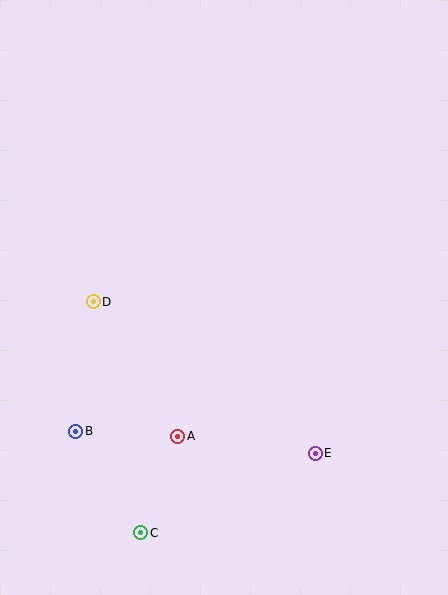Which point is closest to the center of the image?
Point D at (93, 302) is closest to the center.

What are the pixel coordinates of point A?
Point A is at (178, 436).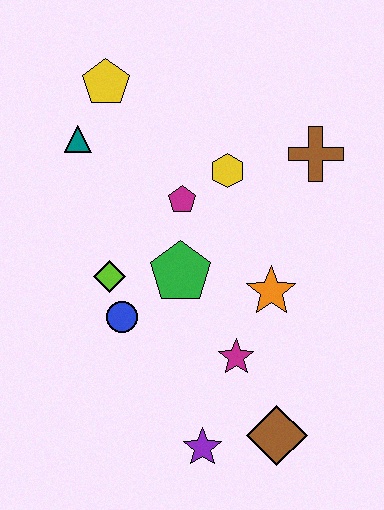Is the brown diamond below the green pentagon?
Yes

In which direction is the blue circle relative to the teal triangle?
The blue circle is below the teal triangle.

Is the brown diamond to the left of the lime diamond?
No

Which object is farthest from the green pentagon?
The yellow pentagon is farthest from the green pentagon.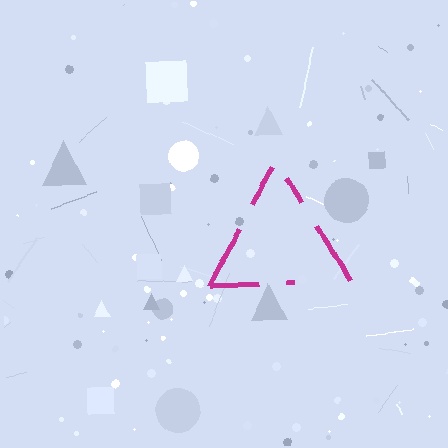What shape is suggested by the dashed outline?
The dashed outline suggests a triangle.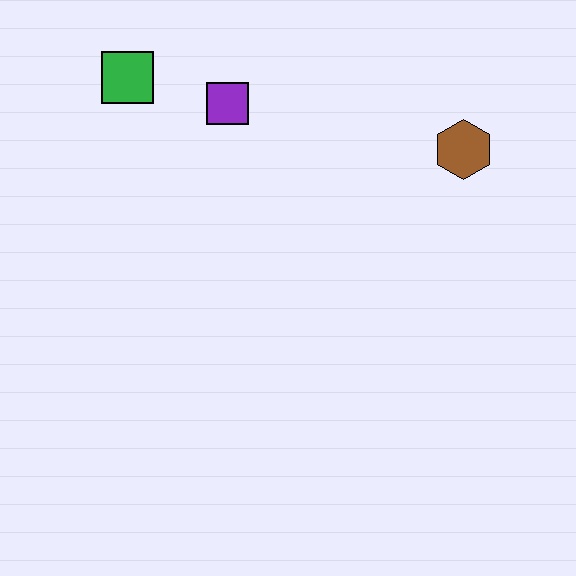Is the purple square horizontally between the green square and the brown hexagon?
Yes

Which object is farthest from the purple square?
The brown hexagon is farthest from the purple square.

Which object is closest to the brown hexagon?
The purple square is closest to the brown hexagon.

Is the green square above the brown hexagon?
Yes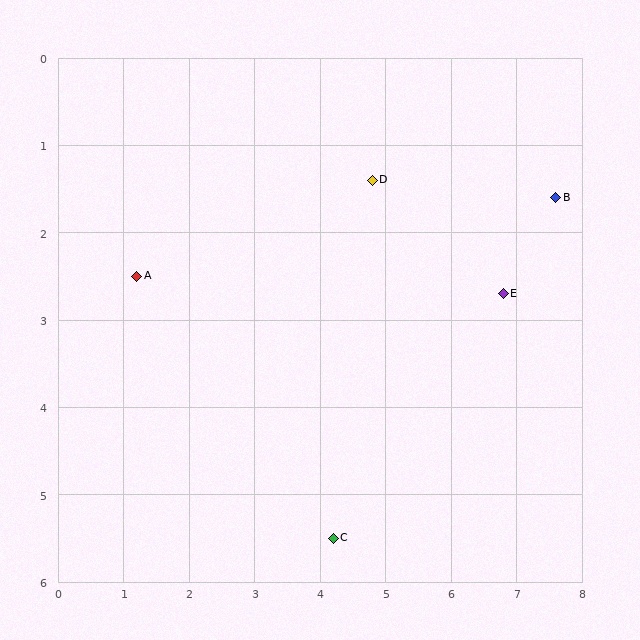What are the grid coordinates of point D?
Point D is at approximately (4.8, 1.4).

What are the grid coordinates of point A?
Point A is at approximately (1.2, 2.5).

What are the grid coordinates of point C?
Point C is at approximately (4.2, 5.5).